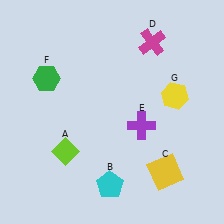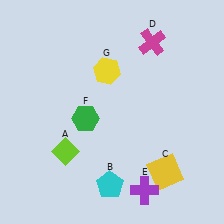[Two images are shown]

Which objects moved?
The objects that moved are: the purple cross (E), the green hexagon (F), the yellow hexagon (G).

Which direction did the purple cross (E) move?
The purple cross (E) moved down.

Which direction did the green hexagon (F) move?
The green hexagon (F) moved down.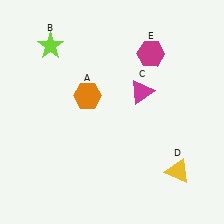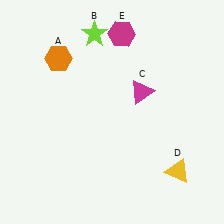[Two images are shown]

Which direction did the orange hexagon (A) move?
The orange hexagon (A) moved up.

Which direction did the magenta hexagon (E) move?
The magenta hexagon (E) moved left.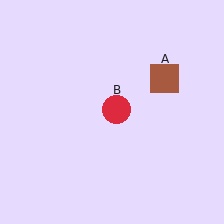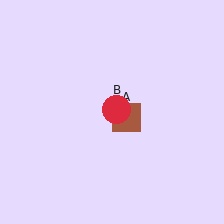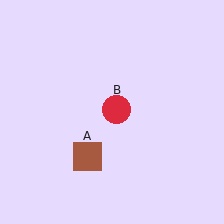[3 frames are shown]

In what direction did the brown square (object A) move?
The brown square (object A) moved down and to the left.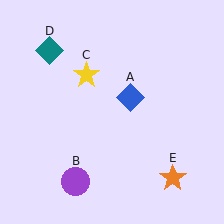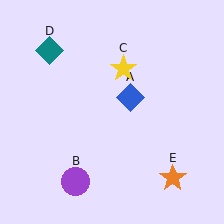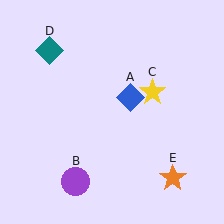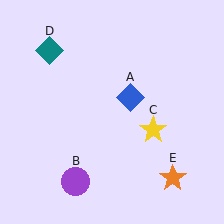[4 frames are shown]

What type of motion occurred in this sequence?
The yellow star (object C) rotated clockwise around the center of the scene.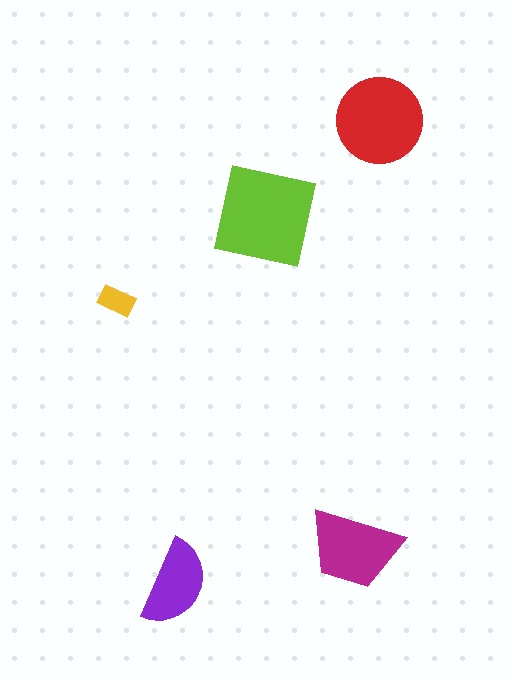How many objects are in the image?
There are 5 objects in the image.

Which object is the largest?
The lime square.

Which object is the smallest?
The yellow rectangle.